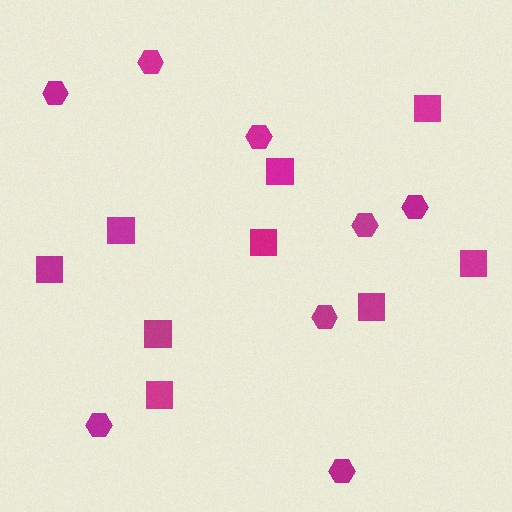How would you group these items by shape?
There are 2 groups: one group of squares (9) and one group of hexagons (8).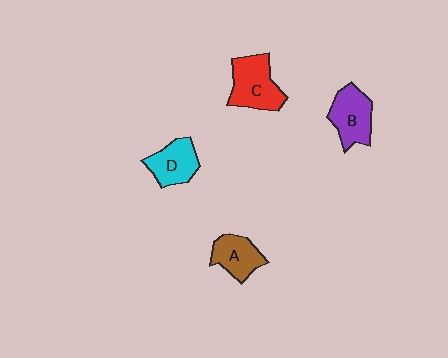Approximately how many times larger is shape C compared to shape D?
Approximately 1.3 times.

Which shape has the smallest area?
Shape A (brown).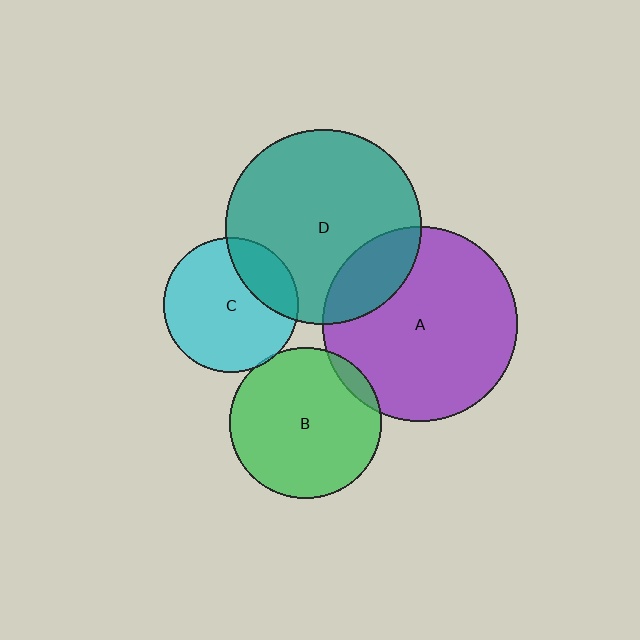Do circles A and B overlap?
Yes.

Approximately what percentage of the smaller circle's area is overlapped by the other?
Approximately 5%.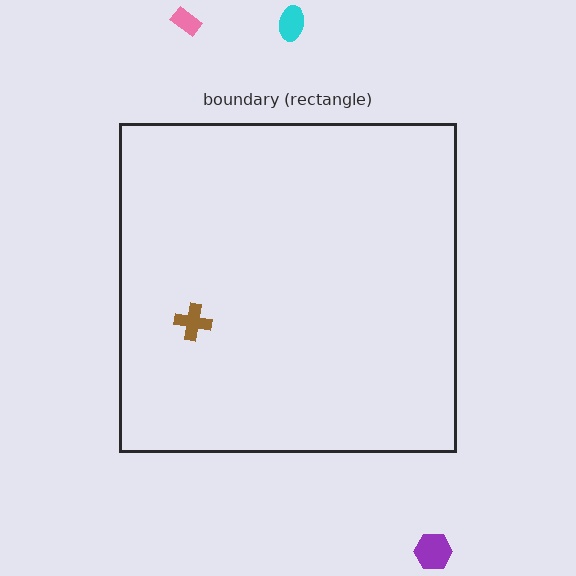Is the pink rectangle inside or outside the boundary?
Outside.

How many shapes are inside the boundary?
1 inside, 3 outside.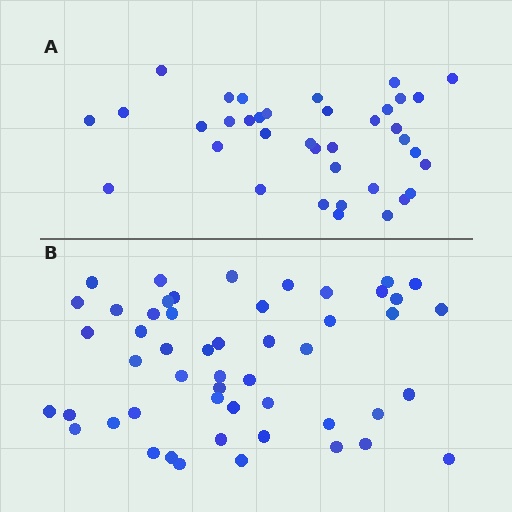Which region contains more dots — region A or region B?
Region B (the bottom region) has more dots.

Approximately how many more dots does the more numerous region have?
Region B has approximately 15 more dots than region A.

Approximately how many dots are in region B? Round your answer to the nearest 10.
About 50 dots. (The exact count is 51, which rounds to 50.)